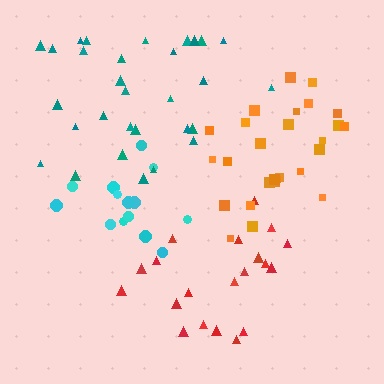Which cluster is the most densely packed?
Cyan.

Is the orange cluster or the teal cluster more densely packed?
Orange.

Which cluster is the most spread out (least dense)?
Red.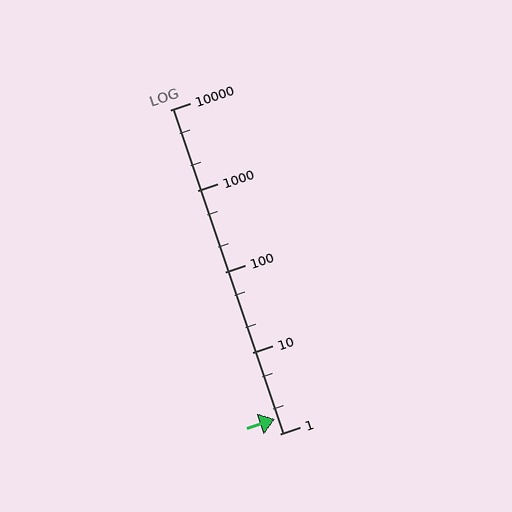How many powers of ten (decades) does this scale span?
The scale spans 4 decades, from 1 to 10000.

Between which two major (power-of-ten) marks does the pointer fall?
The pointer is between 1 and 10.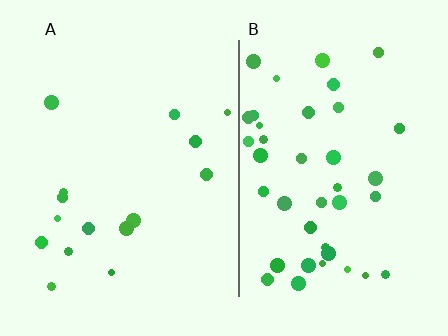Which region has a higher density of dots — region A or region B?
B (the right).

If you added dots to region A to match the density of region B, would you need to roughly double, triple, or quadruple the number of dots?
Approximately triple.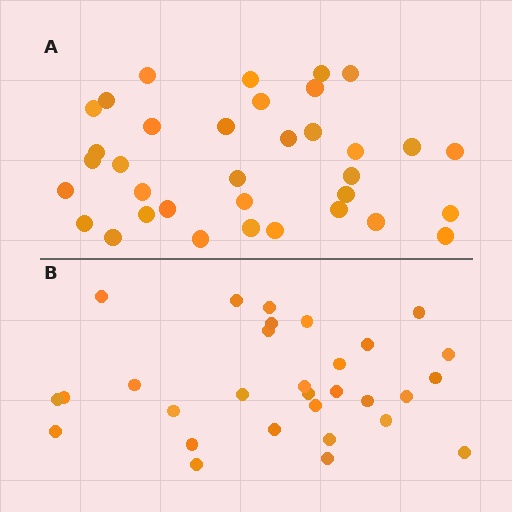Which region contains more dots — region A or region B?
Region A (the top region) has more dots.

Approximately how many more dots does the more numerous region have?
Region A has about 5 more dots than region B.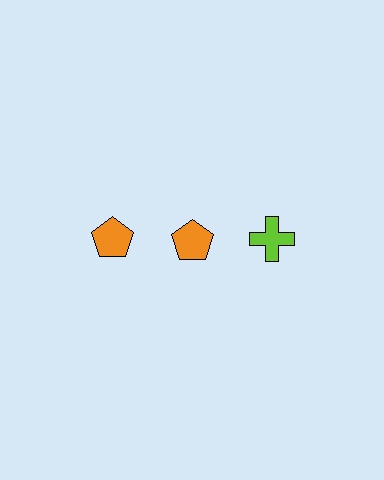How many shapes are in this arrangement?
There are 3 shapes arranged in a grid pattern.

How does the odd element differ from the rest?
It differs in both color (lime instead of orange) and shape (cross instead of pentagon).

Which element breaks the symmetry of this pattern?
The lime cross in the top row, center column breaks the symmetry. All other shapes are orange pentagons.